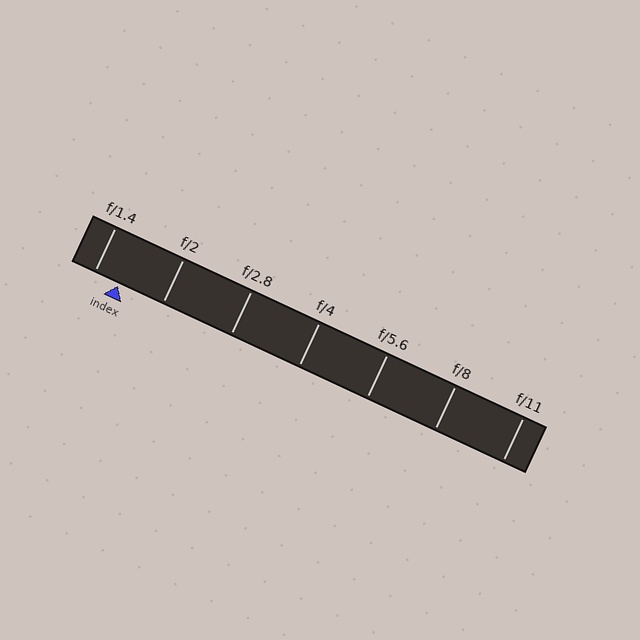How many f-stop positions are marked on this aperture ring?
There are 7 f-stop positions marked.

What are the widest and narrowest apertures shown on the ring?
The widest aperture shown is f/1.4 and the narrowest is f/11.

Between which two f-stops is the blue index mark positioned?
The index mark is between f/1.4 and f/2.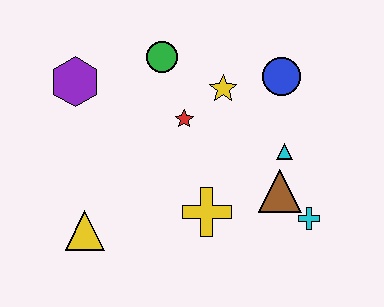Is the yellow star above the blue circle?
No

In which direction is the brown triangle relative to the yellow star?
The brown triangle is below the yellow star.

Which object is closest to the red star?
The yellow star is closest to the red star.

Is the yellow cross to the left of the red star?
No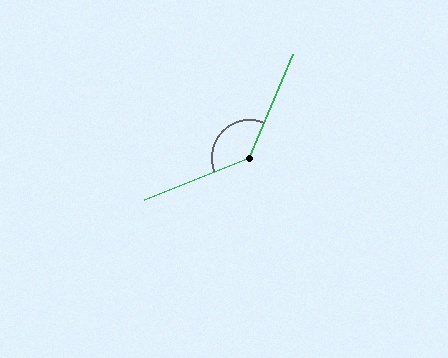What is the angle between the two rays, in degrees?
Approximately 135 degrees.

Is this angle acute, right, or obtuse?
It is obtuse.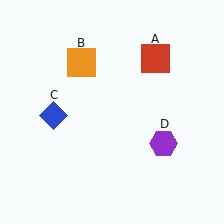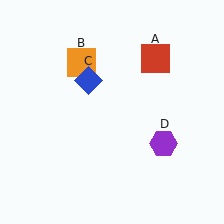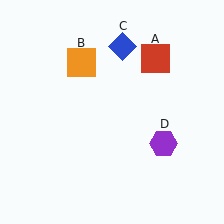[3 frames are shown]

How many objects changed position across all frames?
1 object changed position: blue diamond (object C).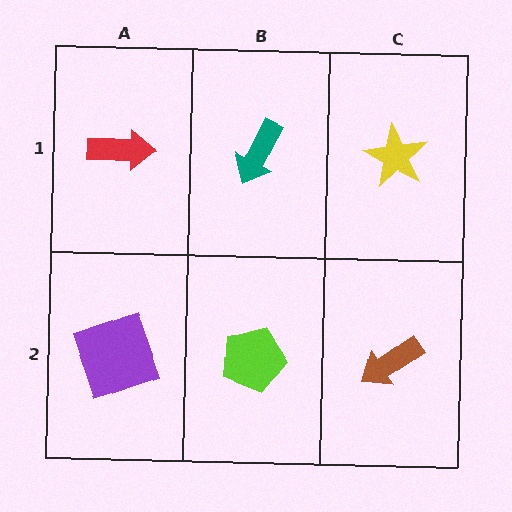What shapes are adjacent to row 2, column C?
A yellow star (row 1, column C), a lime pentagon (row 2, column B).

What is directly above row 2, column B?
A teal arrow.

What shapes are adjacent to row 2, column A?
A red arrow (row 1, column A), a lime pentagon (row 2, column B).